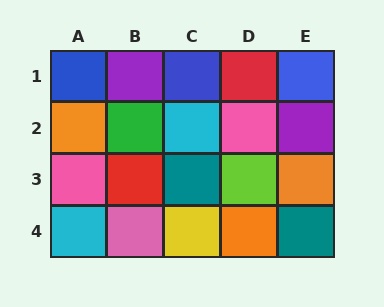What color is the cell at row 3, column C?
Teal.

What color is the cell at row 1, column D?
Red.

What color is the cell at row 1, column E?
Blue.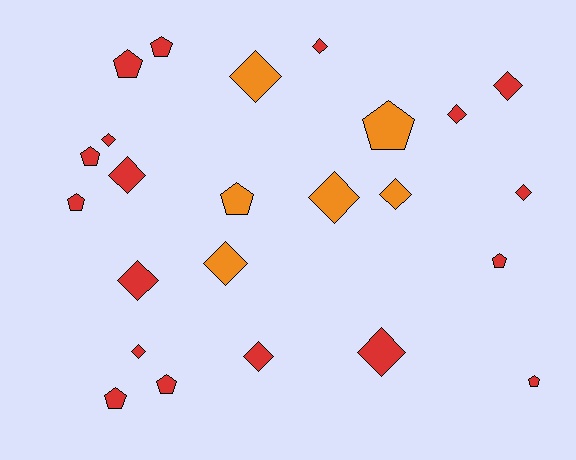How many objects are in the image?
There are 24 objects.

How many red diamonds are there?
There are 10 red diamonds.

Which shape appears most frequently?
Diamond, with 14 objects.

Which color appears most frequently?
Red, with 18 objects.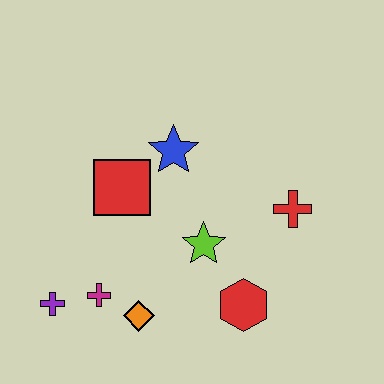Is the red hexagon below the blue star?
Yes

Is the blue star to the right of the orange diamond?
Yes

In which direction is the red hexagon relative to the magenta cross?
The red hexagon is to the right of the magenta cross.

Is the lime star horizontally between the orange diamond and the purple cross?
No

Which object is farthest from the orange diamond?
The red cross is farthest from the orange diamond.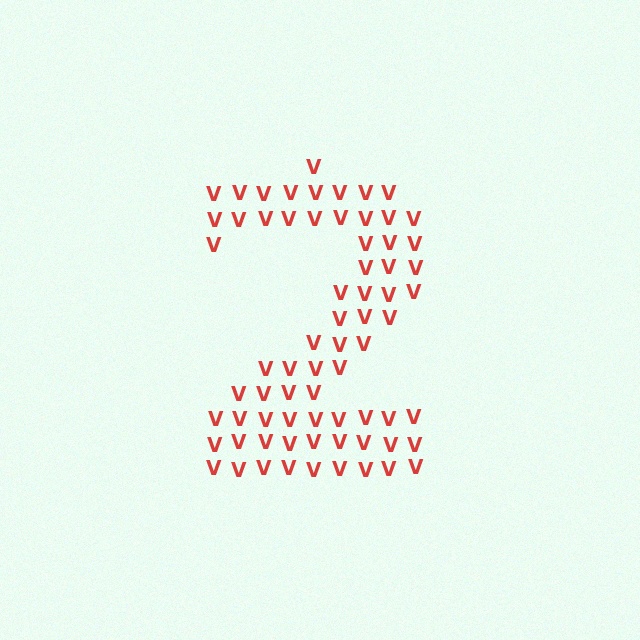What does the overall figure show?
The overall figure shows the digit 2.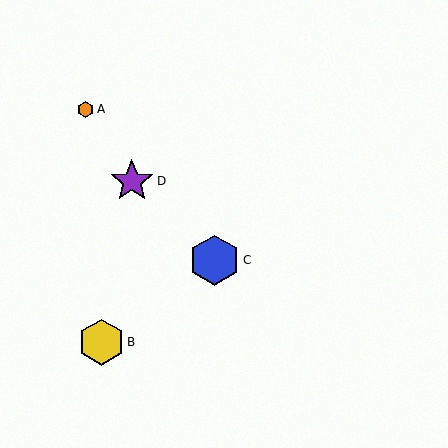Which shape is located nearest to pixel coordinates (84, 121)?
The orange hexagon (labeled A) at (86, 109) is nearest to that location.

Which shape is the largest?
The blue hexagon (labeled C) is the largest.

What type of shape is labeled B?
Shape B is a yellow hexagon.